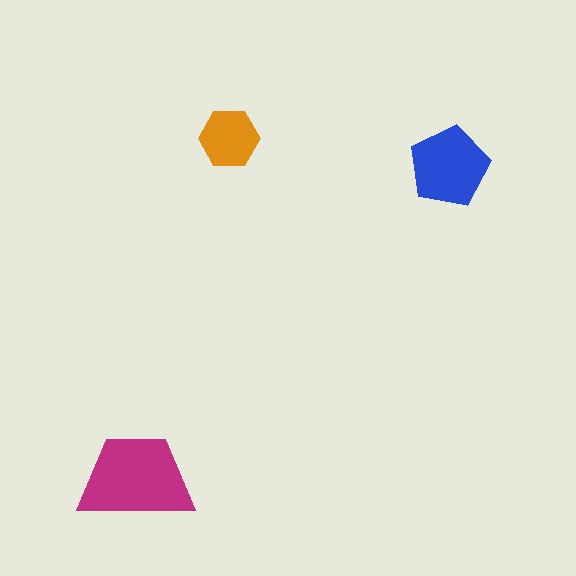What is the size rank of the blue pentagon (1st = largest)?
2nd.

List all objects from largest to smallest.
The magenta trapezoid, the blue pentagon, the orange hexagon.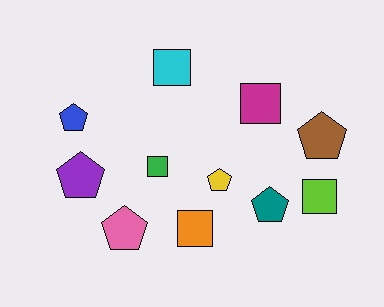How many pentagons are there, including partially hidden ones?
There are 6 pentagons.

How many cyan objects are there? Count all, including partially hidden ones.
There is 1 cyan object.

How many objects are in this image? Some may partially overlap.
There are 11 objects.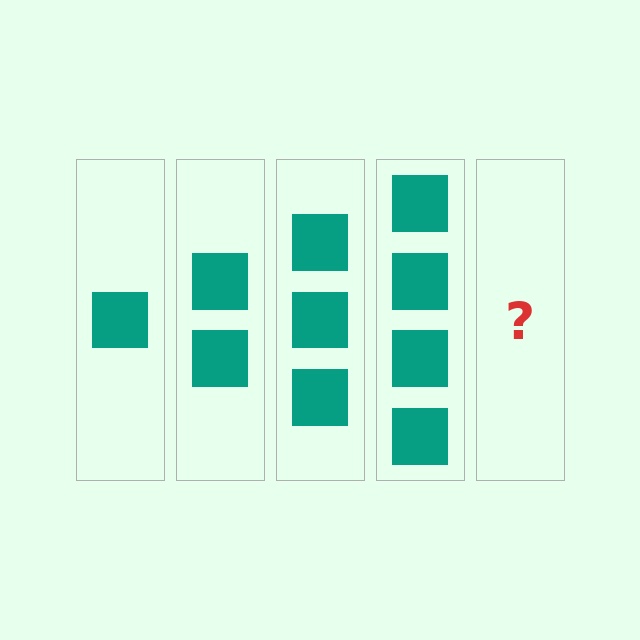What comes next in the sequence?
The next element should be 5 squares.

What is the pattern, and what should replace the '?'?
The pattern is that each step adds one more square. The '?' should be 5 squares.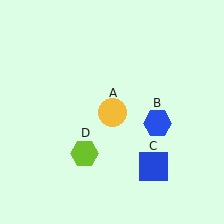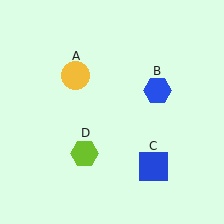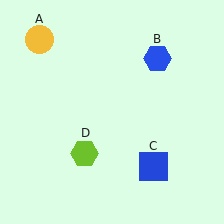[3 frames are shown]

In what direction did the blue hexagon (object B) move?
The blue hexagon (object B) moved up.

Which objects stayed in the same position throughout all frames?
Blue square (object C) and lime hexagon (object D) remained stationary.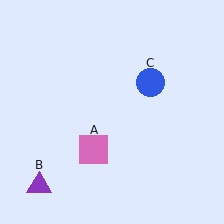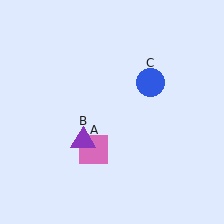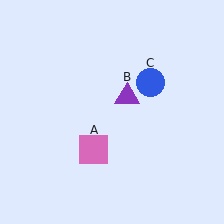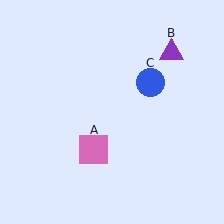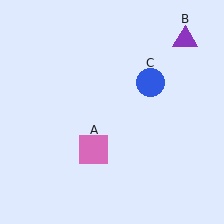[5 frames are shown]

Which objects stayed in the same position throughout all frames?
Pink square (object A) and blue circle (object C) remained stationary.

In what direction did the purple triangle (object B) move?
The purple triangle (object B) moved up and to the right.